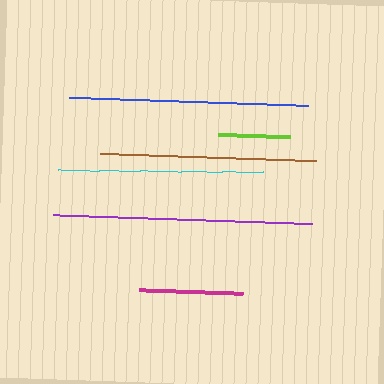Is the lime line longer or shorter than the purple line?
The purple line is longer than the lime line.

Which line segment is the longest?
The purple line is the longest at approximately 259 pixels.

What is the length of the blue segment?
The blue segment is approximately 238 pixels long.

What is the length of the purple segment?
The purple segment is approximately 259 pixels long.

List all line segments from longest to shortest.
From longest to shortest: purple, blue, brown, cyan, magenta, lime.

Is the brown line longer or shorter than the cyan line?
The brown line is longer than the cyan line.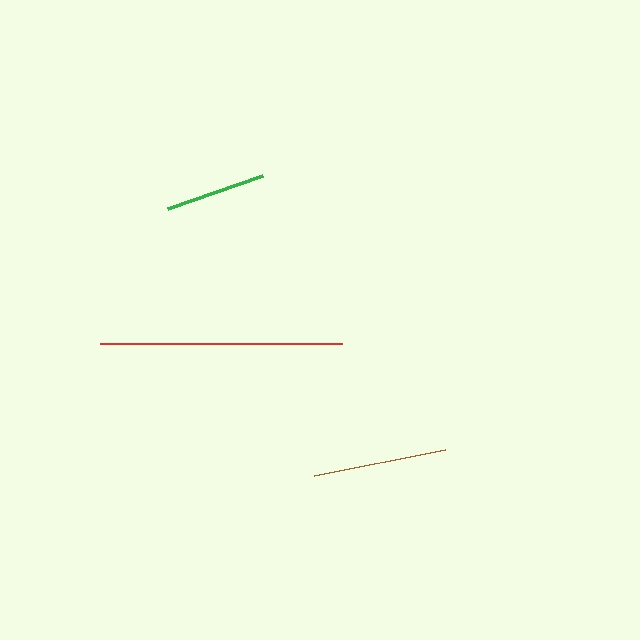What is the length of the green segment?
The green segment is approximately 101 pixels long.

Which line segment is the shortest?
The green line is the shortest at approximately 101 pixels.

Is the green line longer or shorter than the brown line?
The brown line is longer than the green line.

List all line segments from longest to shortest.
From longest to shortest: red, brown, green.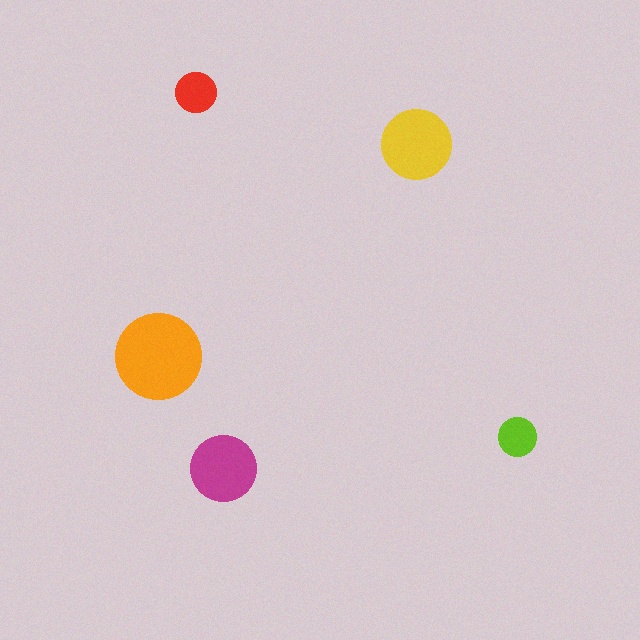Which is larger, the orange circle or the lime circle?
The orange one.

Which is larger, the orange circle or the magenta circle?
The orange one.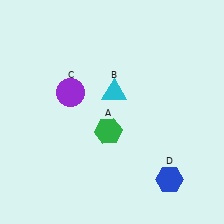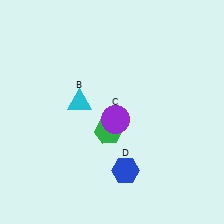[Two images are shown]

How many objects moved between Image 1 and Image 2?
3 objects moved between the two images.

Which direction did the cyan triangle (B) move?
The cyan triangle (B) moved left.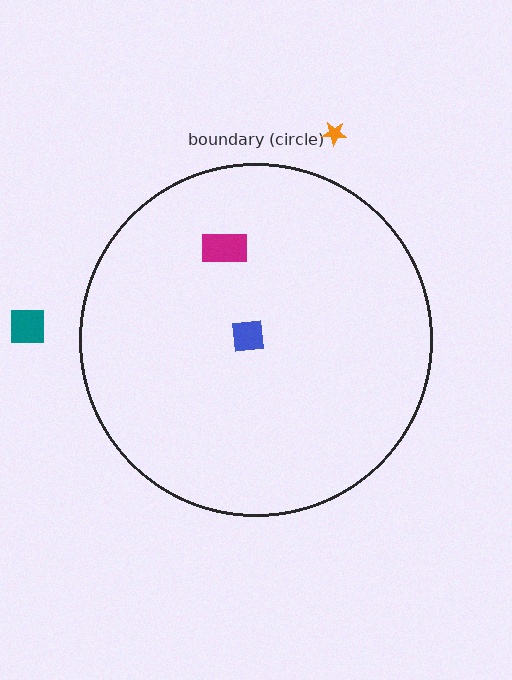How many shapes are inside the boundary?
2 inside, 2 outside.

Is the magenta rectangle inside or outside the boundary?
Inside.